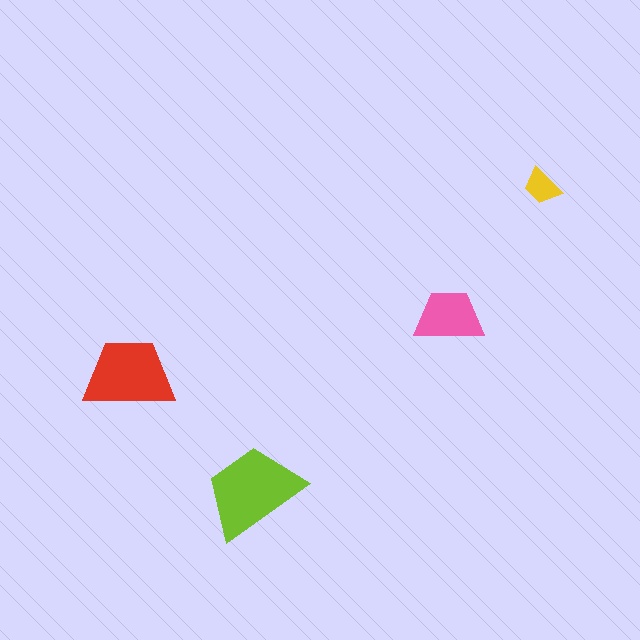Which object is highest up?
The yellow trapezoid is topmost.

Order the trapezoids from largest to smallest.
the lime one, the red one, the pink one, the yellow one.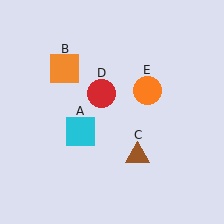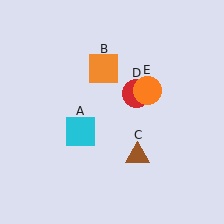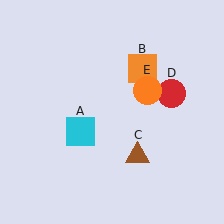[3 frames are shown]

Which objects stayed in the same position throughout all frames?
Cyan square (object A) and brown triangle (object C) and orange circle (object E) remained stationary.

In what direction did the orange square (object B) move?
The orange square (object B) moved right.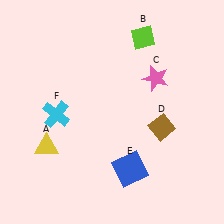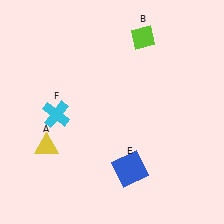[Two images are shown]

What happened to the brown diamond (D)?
The brown diamond (D) was removed in Image 2. It was in the bottom-right area of Image 1.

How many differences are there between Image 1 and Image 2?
There are 2 differences between the two images.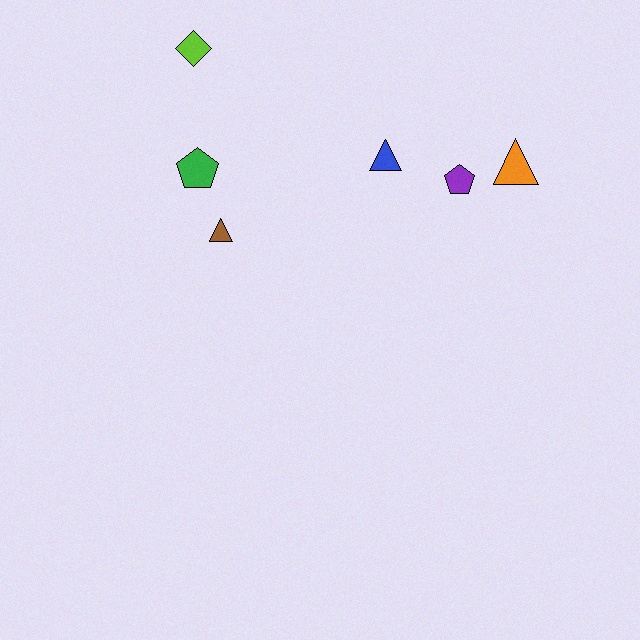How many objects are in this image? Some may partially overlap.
There are 6 objects.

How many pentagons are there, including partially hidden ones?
There are 2 pentagons.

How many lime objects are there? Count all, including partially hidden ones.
There is 1 lime object.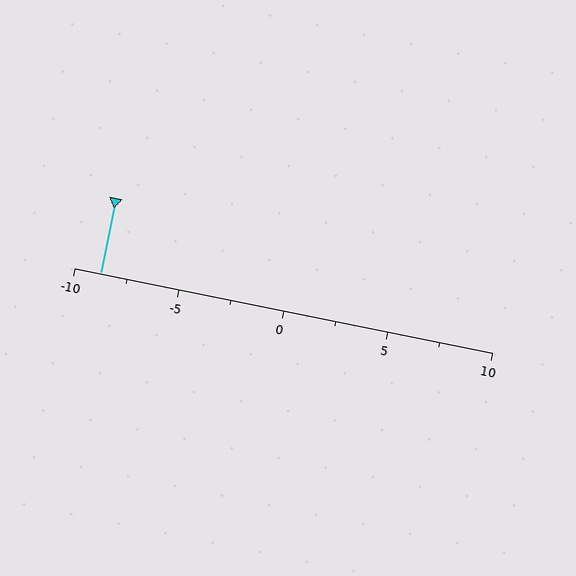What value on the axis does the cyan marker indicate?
The marker indicates approximately -8.8.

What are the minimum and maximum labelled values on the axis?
The axis runs from -10 to 10.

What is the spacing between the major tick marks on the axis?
The major ticks are spaced 5 apart.